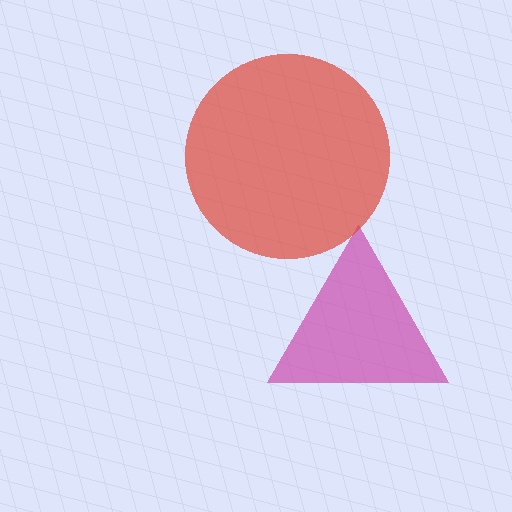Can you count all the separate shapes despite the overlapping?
Yes, there are 2 separate shapes.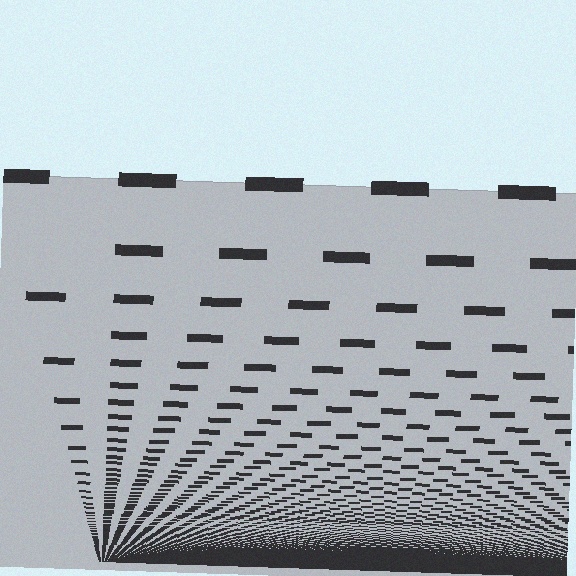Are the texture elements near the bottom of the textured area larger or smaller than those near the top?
Smaller. The gradient is inverted — elements near the bottom are smaller and denser.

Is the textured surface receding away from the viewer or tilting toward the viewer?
The surface appears to tilt toward the viewer. Texture elements get larger and sparser toward the top.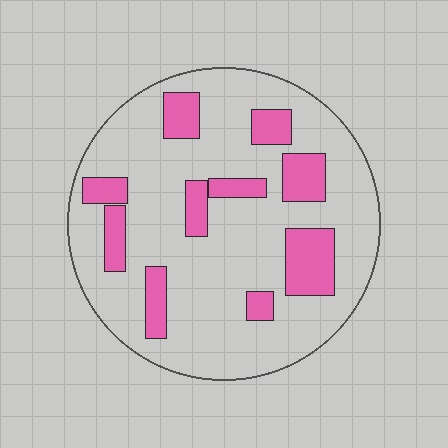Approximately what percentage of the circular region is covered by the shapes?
Approximately 20%.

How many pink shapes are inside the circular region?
10.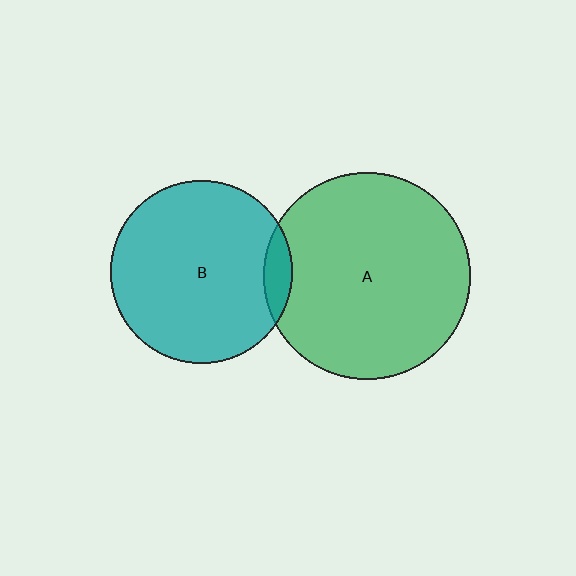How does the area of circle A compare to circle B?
Approximately 1.3 times.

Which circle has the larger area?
Circle A (green).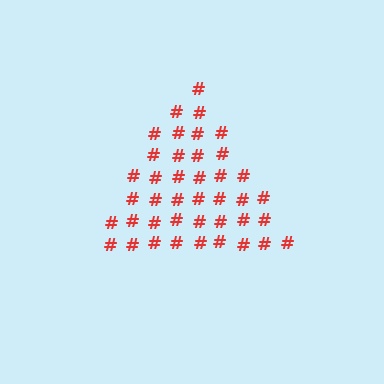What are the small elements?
The small elements are hash symbols.